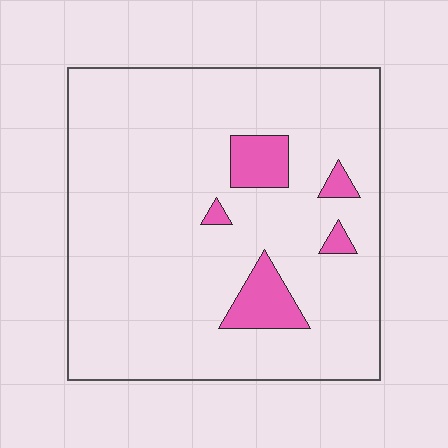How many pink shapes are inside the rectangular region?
5.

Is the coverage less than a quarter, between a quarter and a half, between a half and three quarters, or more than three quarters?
Less than a quarter.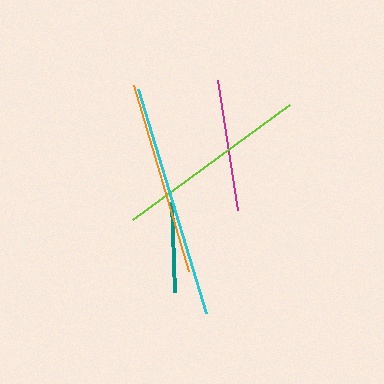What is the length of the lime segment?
The lime segment is approximately 196 pixels long.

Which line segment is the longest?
The cyan line is the longest at approximately 235 pixels.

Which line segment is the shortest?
The teal line is the shortest at approximately 90 pixels.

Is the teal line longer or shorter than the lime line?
The lime line is longer than the teal line.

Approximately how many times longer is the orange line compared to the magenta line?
The orange line is approximately 1.5 times the length of the magenta line.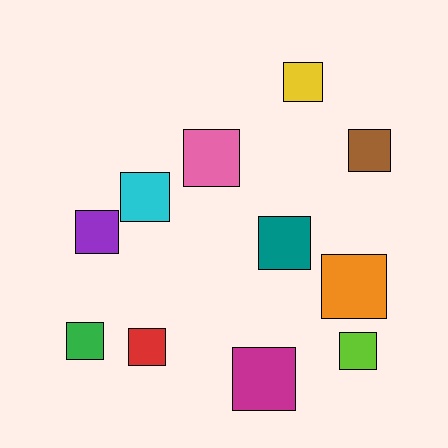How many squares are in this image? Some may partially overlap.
There are 11 squares.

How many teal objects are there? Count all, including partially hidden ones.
There is 1 teal object.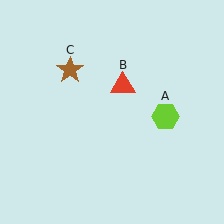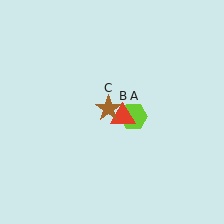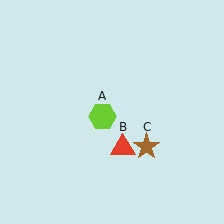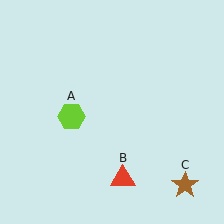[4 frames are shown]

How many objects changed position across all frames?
3 objects changed position: lime hexagon (object A), red triangle (object B), brown star (object C).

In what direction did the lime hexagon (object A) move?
The lime hexagon (object A) moved left.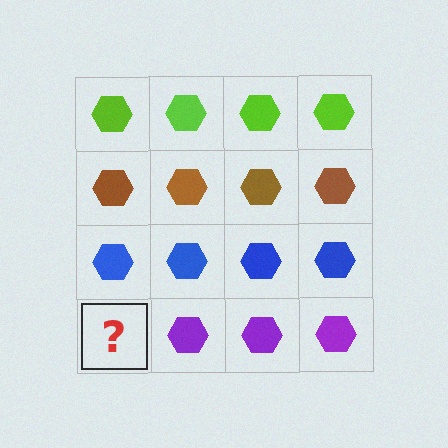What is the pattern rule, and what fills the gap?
The rule is that each row has a consistent color. The gap should be filled with a purple hexagon.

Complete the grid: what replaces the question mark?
The question mark should be replaced with a purple hexagon.